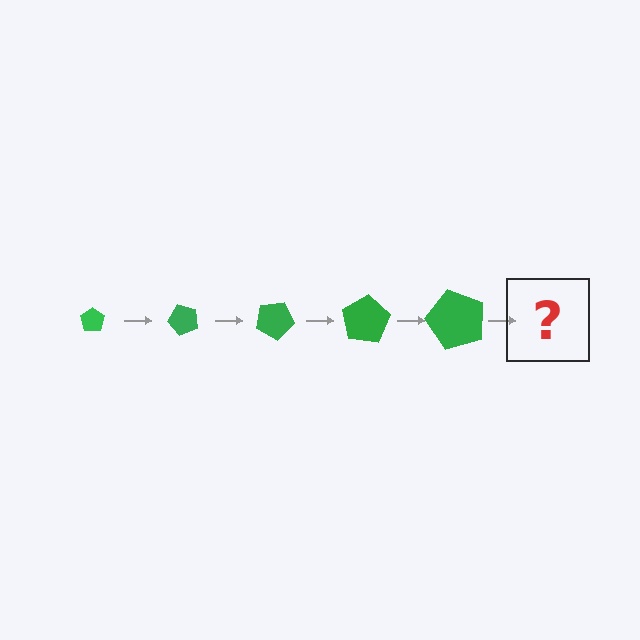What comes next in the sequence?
The next element should be a pentagon, larger than the previous one and rotated 250 degrees from the start.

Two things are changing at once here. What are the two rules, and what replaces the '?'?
The two rules are that the pentagon grows larger each step and it rotates 50 degrees each step. The '?' should be a pentagon, larger than the previous one and rotated 250 degrees from the start.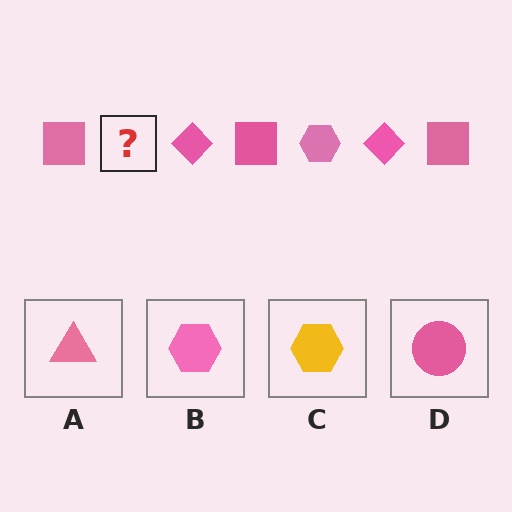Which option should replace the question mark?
Option B.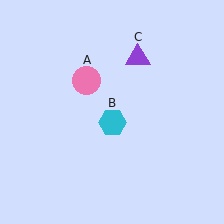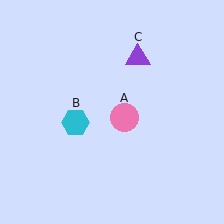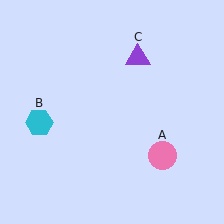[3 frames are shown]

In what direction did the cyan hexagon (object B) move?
The cyan hexagon (object B) moved left.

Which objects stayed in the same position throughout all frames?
Purple triangle (object C) remained stationary.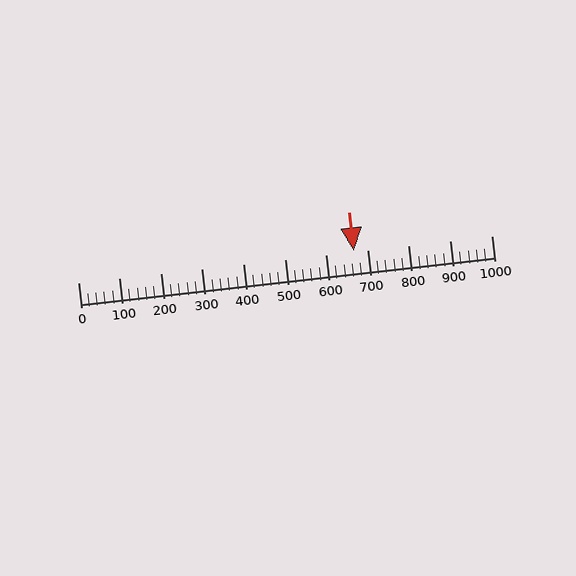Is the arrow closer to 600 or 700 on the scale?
The arrow is closer to 700.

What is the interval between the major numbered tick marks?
The major tick marks are spaced 100 units apart.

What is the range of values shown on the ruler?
The ruler shows values from 0 to 1000.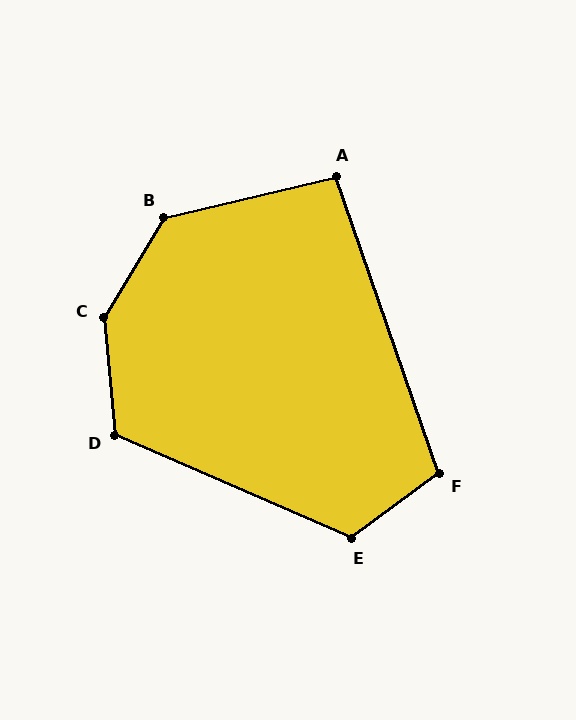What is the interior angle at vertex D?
Approximately 119 degrees (obtuse).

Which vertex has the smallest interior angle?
A, at approximately 96 degrees.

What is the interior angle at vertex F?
Approximately 107 degrees (obtuse).